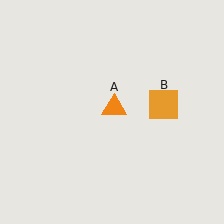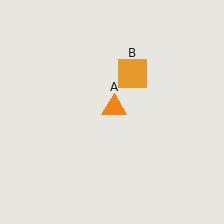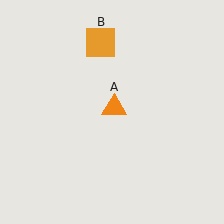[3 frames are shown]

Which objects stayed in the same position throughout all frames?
Orange triangle (object A) remained stationary.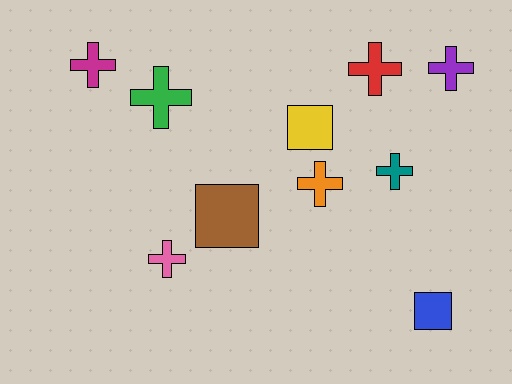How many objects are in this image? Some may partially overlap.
There are 10 objects.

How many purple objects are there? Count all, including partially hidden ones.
There is 1 purple object.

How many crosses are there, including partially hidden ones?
There are 7 crosses.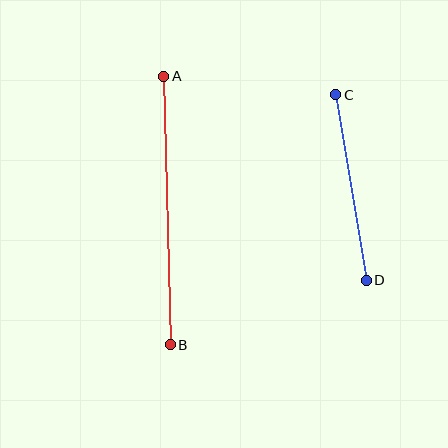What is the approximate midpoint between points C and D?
The midpoint is at approximately (351, 187) pixels.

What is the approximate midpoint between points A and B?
The midpoint is at approximately (167, 210) pixels.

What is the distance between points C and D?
The distance is approximately 188 pixels.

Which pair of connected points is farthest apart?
Points A and B are farthest apart.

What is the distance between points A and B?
The distance is approximately 269 pixels.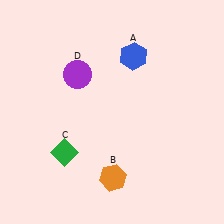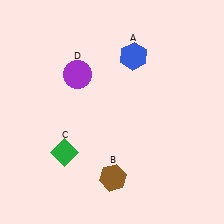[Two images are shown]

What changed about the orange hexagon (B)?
In Image 1, B is orange. In Image 2, it changed to brown.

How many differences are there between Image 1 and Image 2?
There is 1 difference between the two images.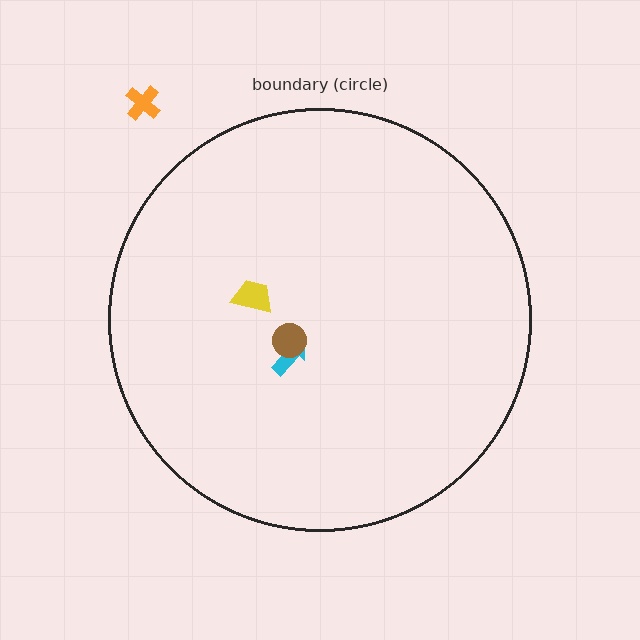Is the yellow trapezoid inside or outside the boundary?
Inside.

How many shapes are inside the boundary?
3 inside, 1 outside.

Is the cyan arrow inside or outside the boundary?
Inside.